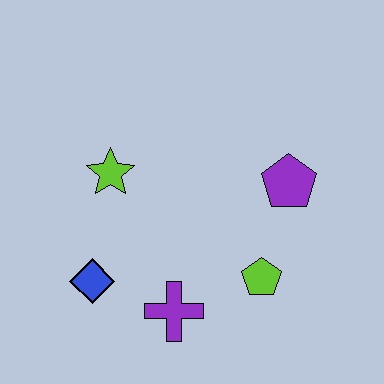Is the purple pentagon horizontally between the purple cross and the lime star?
No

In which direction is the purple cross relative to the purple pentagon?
The purple cross is below the purple pentagon.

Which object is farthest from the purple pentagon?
The blue diamond is farthest from the purple pentagon.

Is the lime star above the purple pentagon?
Yes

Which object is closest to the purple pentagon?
The lime pentagon is closest to the purple pentagon.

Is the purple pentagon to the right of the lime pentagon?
Yes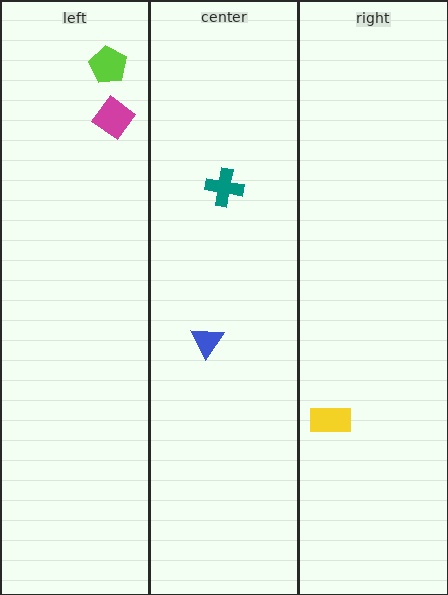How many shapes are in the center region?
2.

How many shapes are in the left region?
2.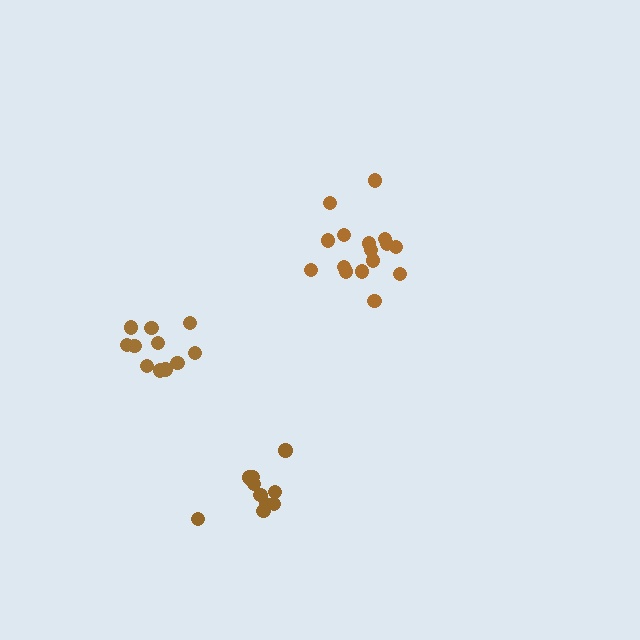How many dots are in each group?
Group 1: 11 dots, Group 2: 11 dots, Group 3: 16 dots (38 total).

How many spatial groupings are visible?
There are 3 spatial groupings.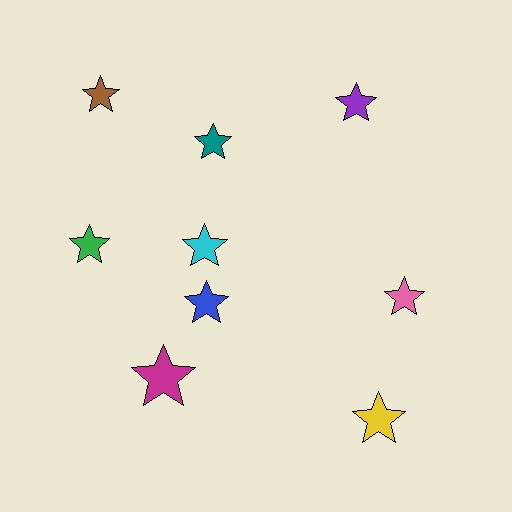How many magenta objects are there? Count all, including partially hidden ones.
There is 1 magenta object.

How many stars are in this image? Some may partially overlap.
There are 9 stars.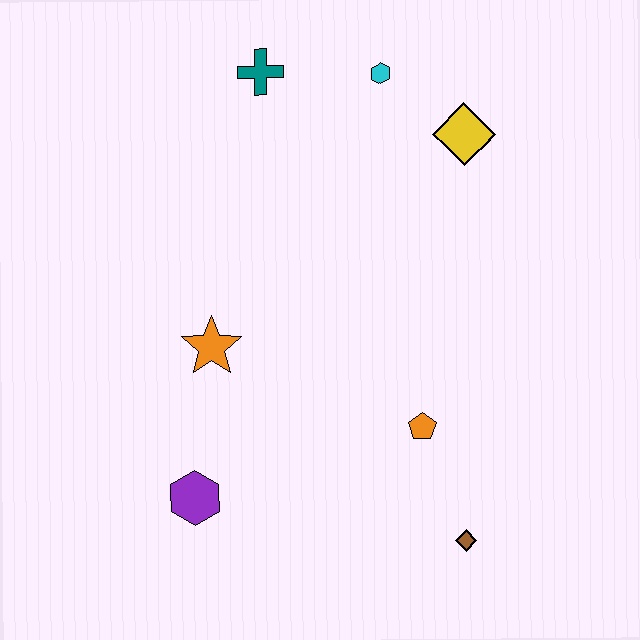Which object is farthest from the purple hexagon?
The cyan hexagon is farthest from the purple hexagon.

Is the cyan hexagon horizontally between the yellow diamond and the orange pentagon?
No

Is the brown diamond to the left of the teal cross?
No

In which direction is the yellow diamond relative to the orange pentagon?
The yellow diamond is above the orange pentagon.